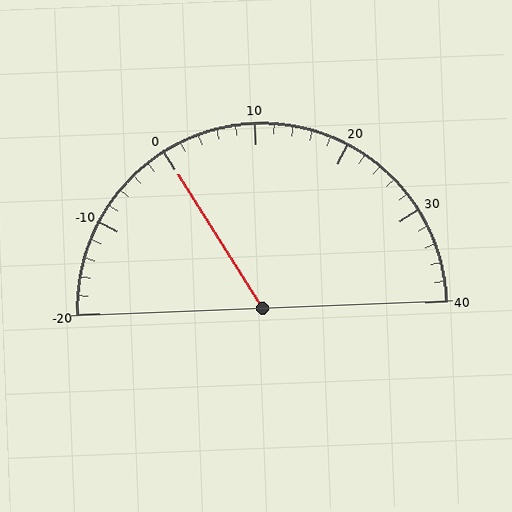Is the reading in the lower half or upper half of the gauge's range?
The reading is in the lower half of the range (-20 to 40).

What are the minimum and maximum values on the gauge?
The gauge ranges from -20 to 40.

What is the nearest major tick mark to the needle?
The nearest major tick mark is 0.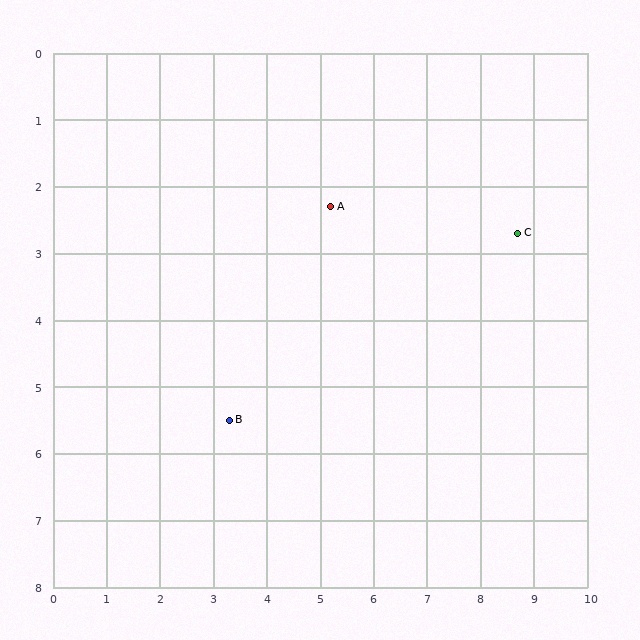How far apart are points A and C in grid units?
Points A and C are about 3.5 grid units apart.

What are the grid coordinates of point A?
Point A is at approximately (5.2, 2.3).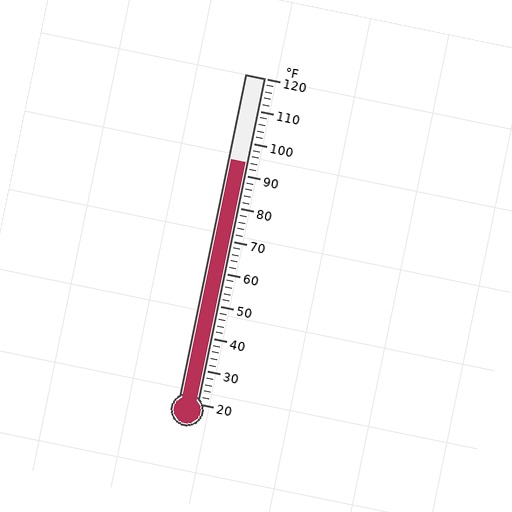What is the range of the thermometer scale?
The thermometer scale ranges from 20°F to 120°F.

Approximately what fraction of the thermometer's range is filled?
The thermometer is filled to approximately 75% of its range.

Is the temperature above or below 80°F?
The temperature is above 80°F.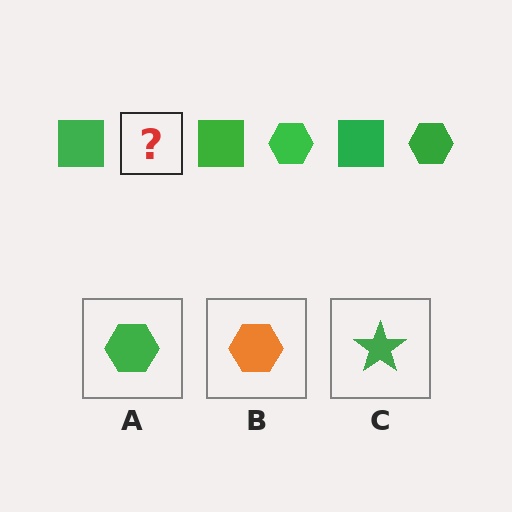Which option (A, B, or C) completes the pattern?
A.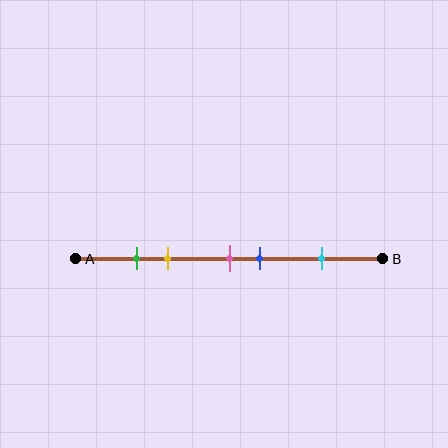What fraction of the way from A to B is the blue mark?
The blue mark is approximately 60% (0.6) of the way from A to B.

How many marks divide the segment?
There are 5 marks dividing the segment.